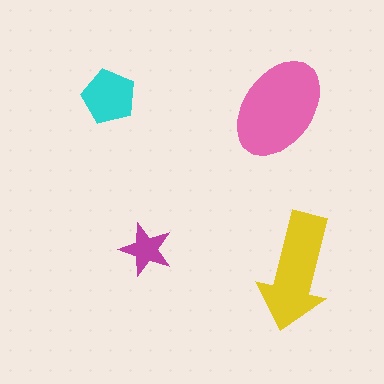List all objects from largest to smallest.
The pink ellipse, the yellow arrow, the cyan pentagon, the magenta star.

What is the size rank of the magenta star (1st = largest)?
4th.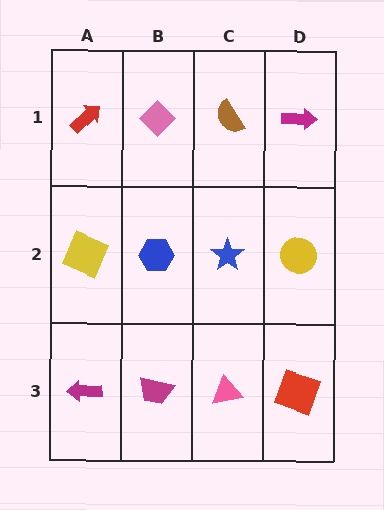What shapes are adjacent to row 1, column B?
A blue hexagon (row 2, column B), a red arrow (row 1, column A), a brown semicircle (row 1, column C).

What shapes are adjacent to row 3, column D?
A yellow circle (row 2, column D), a pink triangle (row 3, column C).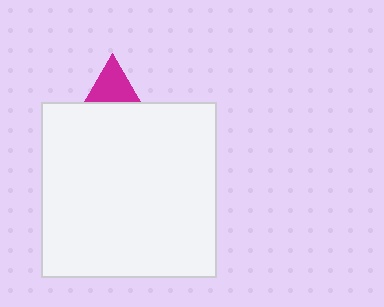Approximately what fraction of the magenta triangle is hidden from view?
Roughly 68% of the magenta triangle is hidden behind the white square.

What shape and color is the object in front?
The object in front is a white square.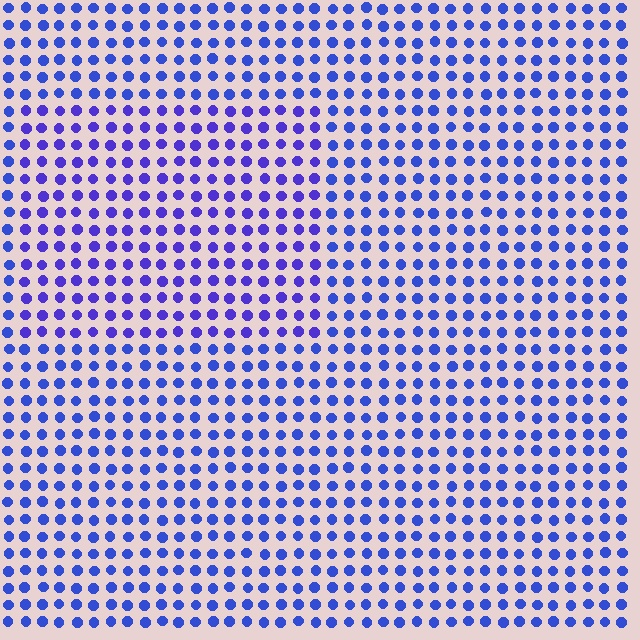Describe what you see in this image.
The image is filled with small blue elements in a uniform arrangement. A rectangle-shaped region is visible where the elements are tinted to a slightly different hue, forming a subtle color boundary.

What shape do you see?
I see a rectangle.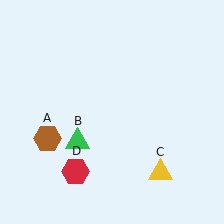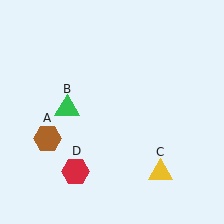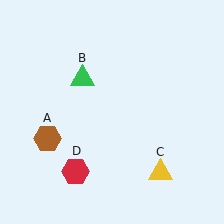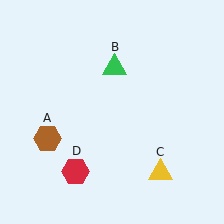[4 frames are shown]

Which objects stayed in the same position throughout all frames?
Brown hexagon (object A) and yellow triangle (object C) and red hexagon (object D) remained stationary.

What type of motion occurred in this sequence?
The green triangle (object B) rotated clockwise around the center of the scene.